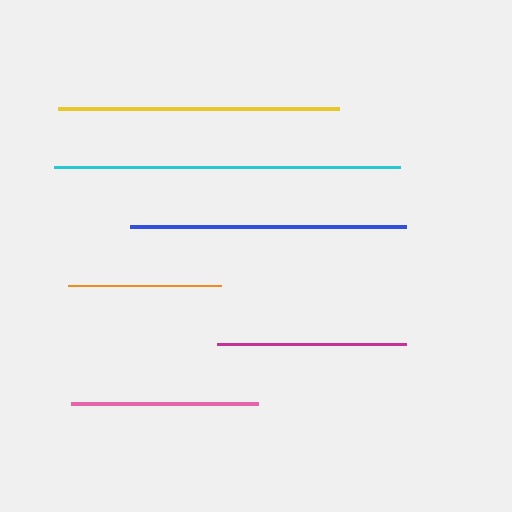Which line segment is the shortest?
The orange line is the shortest at approximately 153 pixels.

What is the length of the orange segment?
The orange segment is approximately 153 pixels long.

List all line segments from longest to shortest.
From longest to shortest: cyan, yellow, blue, magenta, pink, orange.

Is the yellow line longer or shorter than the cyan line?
The cyan line is longer than the yellow line.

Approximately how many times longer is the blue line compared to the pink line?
The blue line is approximately 1.5 times the length of the pink line.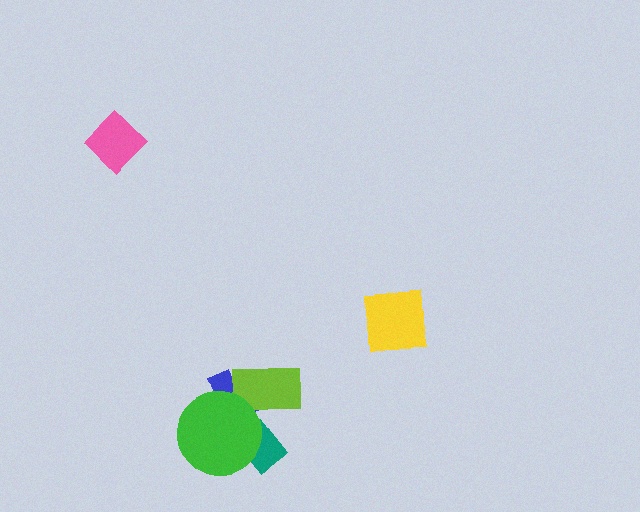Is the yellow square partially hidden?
No, no other shape covers it.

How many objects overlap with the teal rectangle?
3 objects overlap with the teal rectangle.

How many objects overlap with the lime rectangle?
3 objects overlap with the lime rectangle.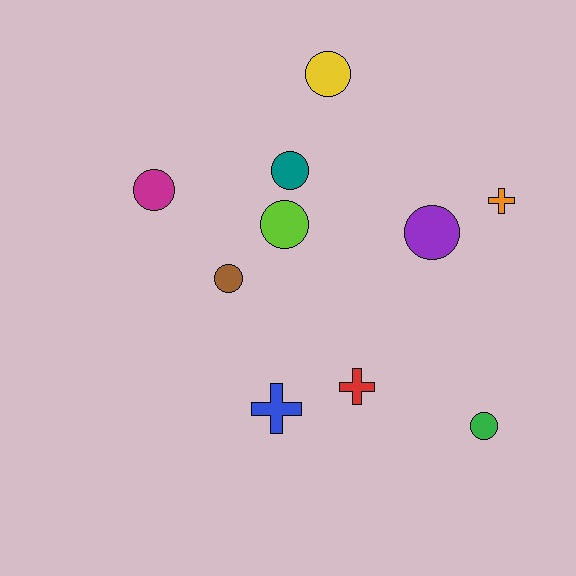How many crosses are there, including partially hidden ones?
There are 3 crosses.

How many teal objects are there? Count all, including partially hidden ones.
There is 1 teal object.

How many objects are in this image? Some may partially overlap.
There are 10 objects.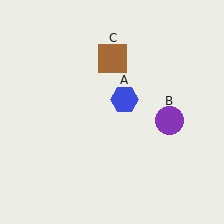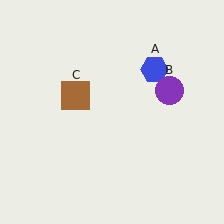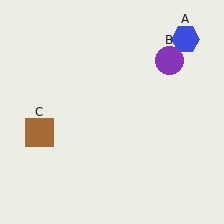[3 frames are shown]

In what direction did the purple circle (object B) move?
The purple circle (object B) moved up.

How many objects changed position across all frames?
3 objects changed position: blue hexagon (object A), purple circle (object B), brown square (object C).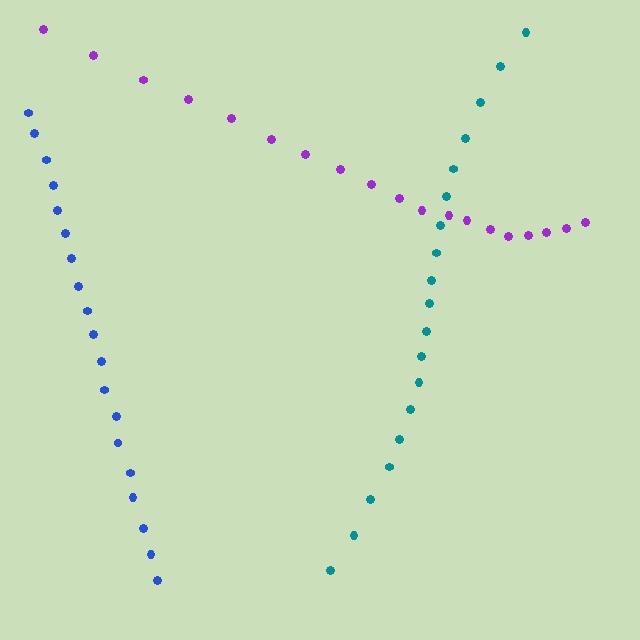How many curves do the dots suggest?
There are 3 distinct paths.